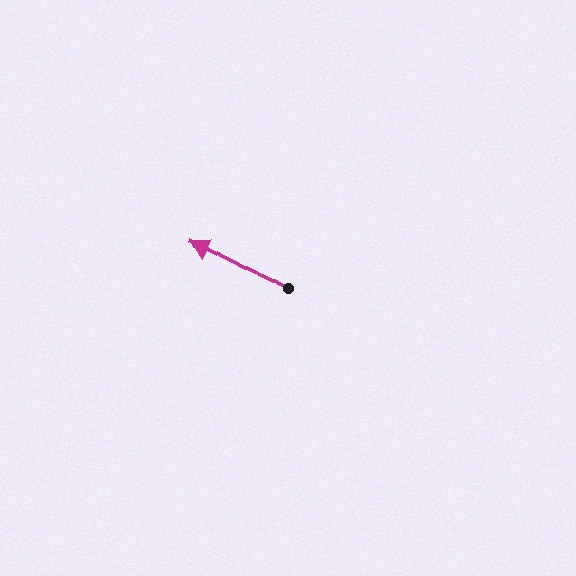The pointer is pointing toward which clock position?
Roughly 10 o'clock.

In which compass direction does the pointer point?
Northwest.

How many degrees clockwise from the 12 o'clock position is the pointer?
Approximately 298 degrees.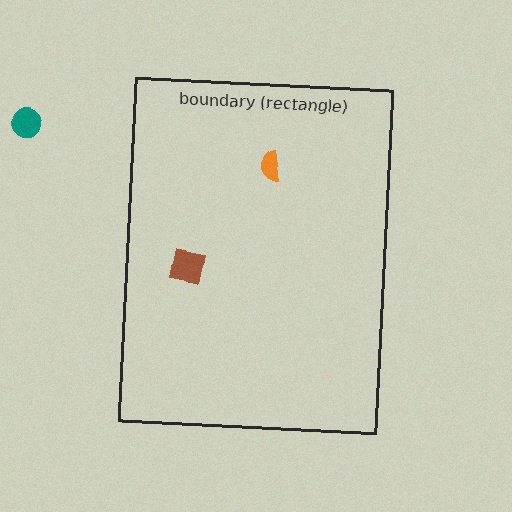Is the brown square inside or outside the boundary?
Inside.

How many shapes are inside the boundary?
2 inside, 1 outside.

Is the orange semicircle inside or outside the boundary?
Inside.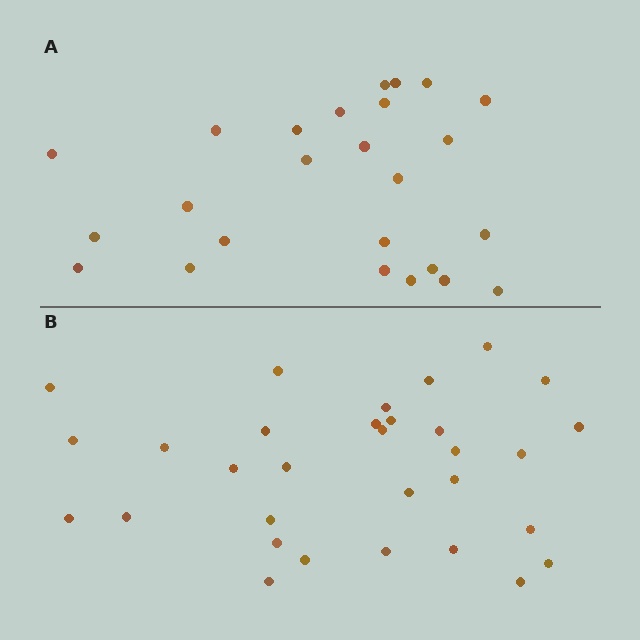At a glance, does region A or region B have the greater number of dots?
Region B (the bottom region) has more dots.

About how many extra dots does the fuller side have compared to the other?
Region B has about 6 more dots than region A.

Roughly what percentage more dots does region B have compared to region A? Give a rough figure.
About 25% more.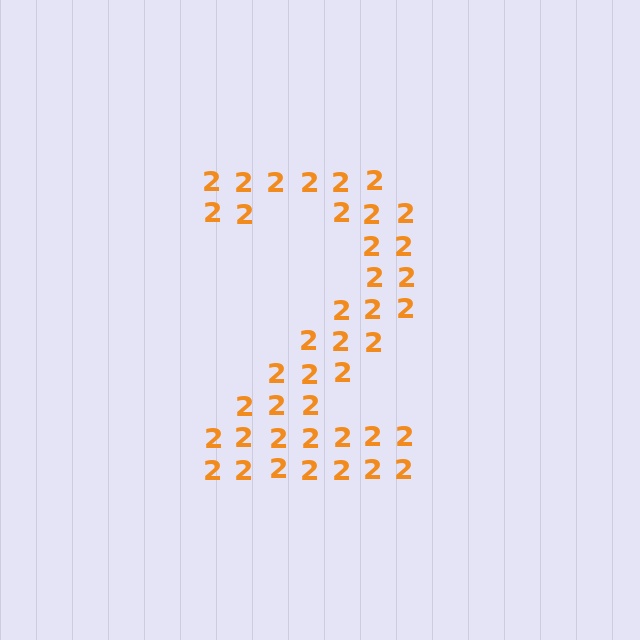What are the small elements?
The small elements are digit 2's.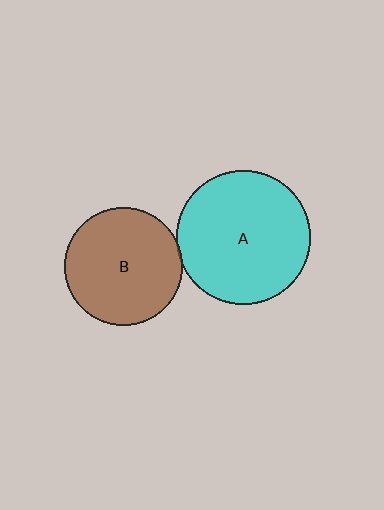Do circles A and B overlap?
Yes.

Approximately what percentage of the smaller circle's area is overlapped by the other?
Approximately 5%.